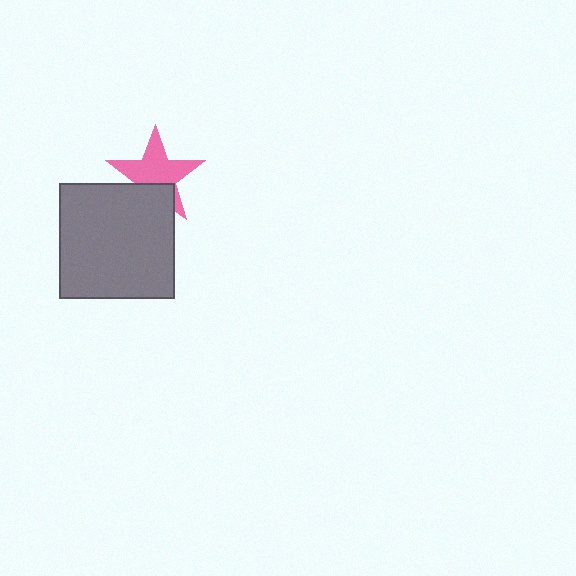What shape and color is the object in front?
The object in front is a gray square.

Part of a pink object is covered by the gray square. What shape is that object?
It is a star.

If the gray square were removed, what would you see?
You would see the complete pink star.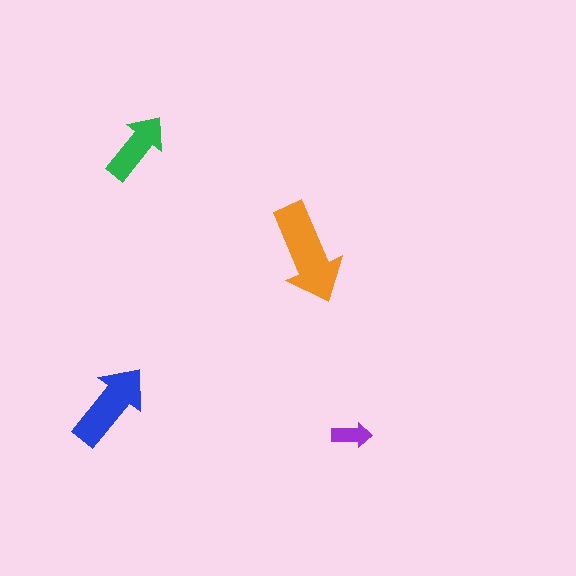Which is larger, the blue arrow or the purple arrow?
The blue one.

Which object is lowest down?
The purple arrow is bottommost.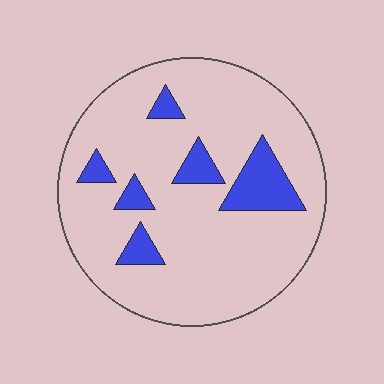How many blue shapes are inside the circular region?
6.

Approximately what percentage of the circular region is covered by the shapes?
Approximately 15%.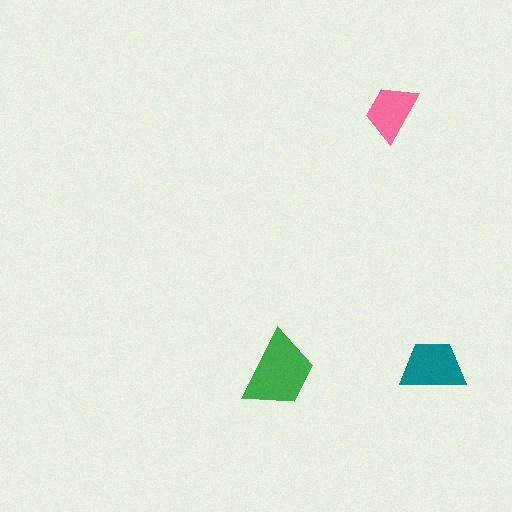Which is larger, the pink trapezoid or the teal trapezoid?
The teal one.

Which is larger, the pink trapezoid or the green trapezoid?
The green one.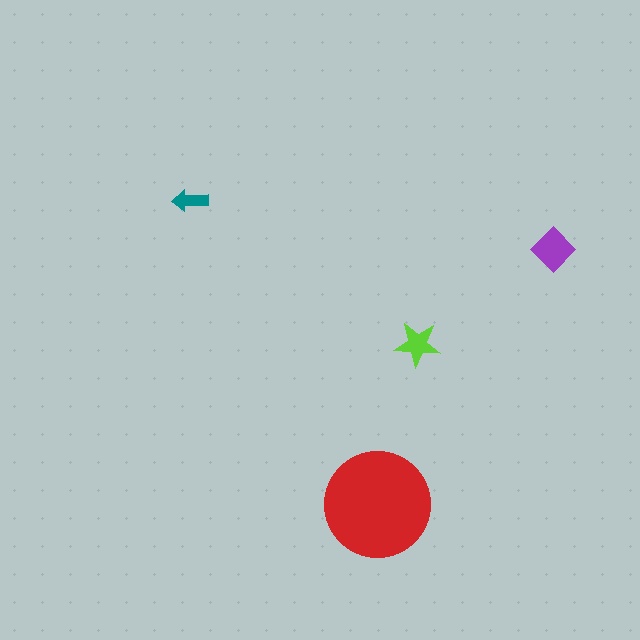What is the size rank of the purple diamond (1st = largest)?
2nd.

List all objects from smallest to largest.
The teal arrow, the lime star, the purple diamond, the red circle.